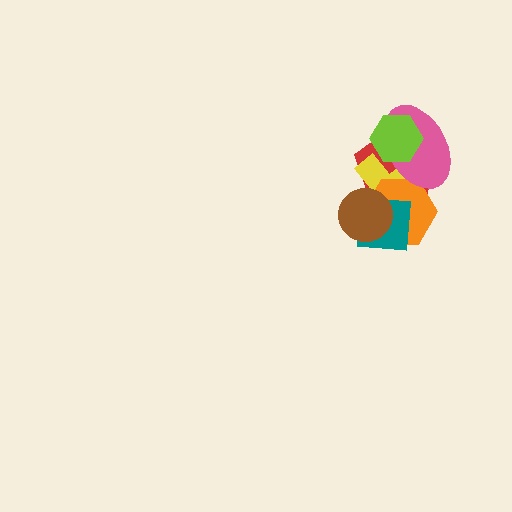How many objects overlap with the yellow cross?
6 objects overlap with the yellow cross.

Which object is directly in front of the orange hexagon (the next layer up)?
The pink ellipse is directly in front of the orange hexagon.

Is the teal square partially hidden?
Yes, it is partially covered by another shape.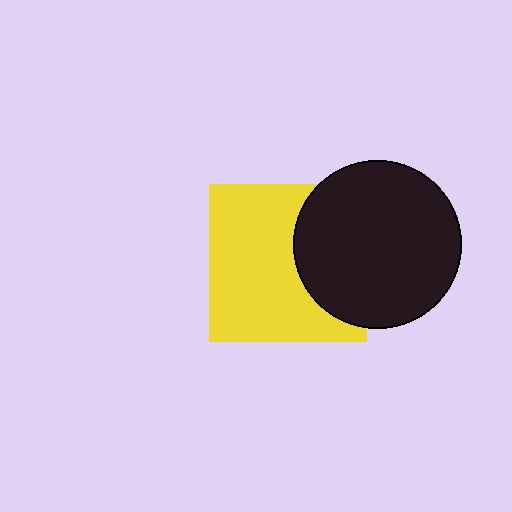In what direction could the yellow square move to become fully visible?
The yellow square could move left. That would shift it out from behind the black circle entirely.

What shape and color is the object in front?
The object in front is a black circle.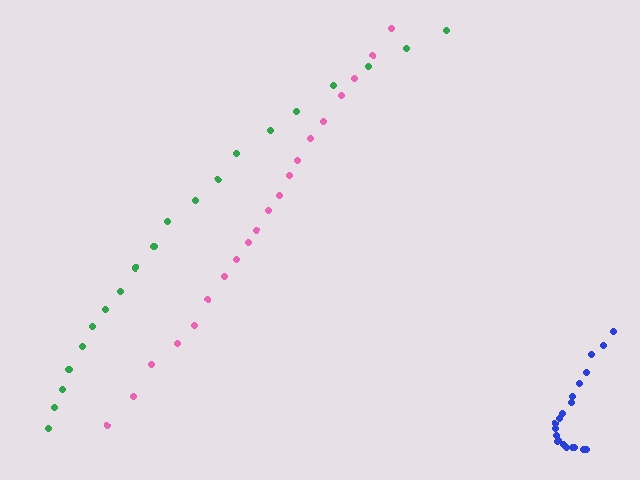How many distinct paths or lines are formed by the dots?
There are 3 distinct paths.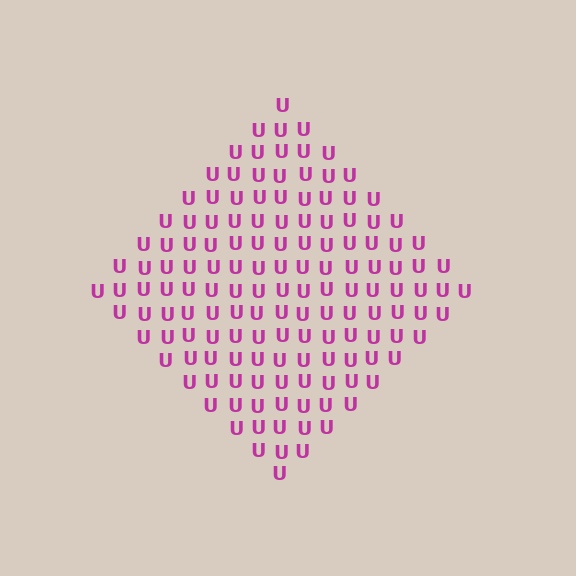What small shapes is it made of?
It is made of small letter U's.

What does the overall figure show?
The overall figure shows a diamond.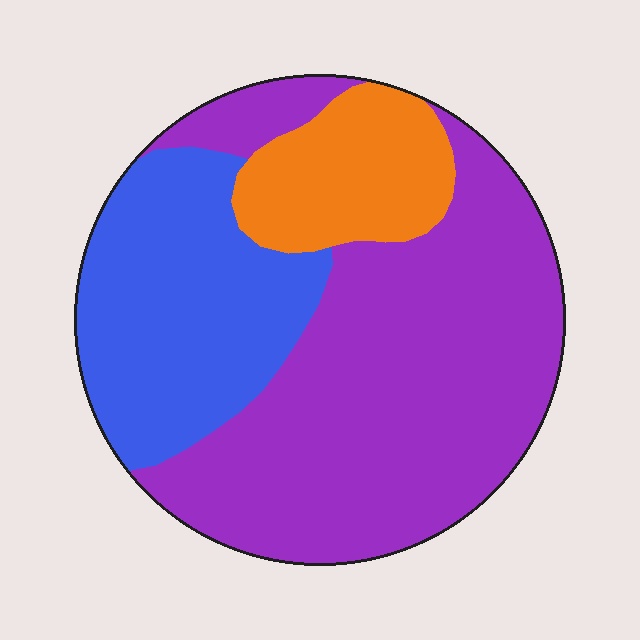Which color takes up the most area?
Purple, at roughly 55%.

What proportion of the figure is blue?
Blue covers 28% of the figure.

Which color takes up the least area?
Orange, at roughly 15%.